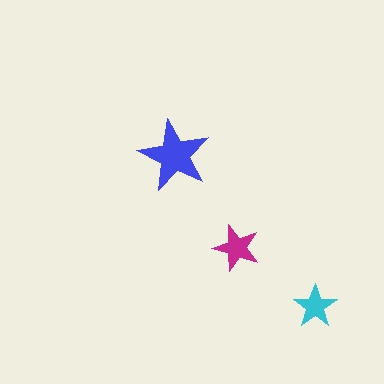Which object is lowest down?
The cyan star is bottommost.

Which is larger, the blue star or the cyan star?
The blue one.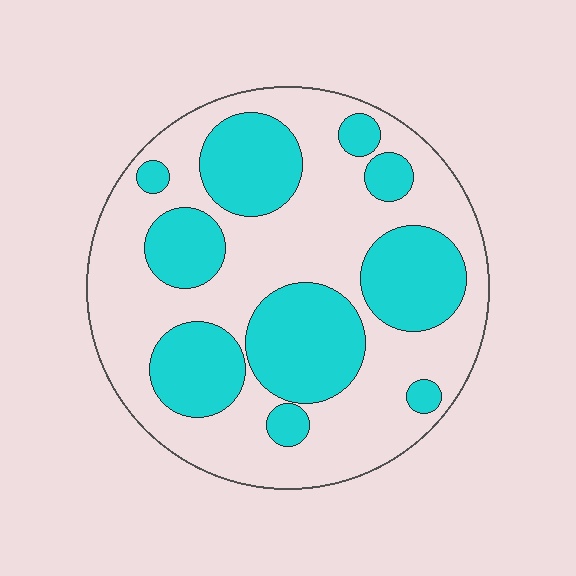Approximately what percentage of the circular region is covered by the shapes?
Approximately 40%.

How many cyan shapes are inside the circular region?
10.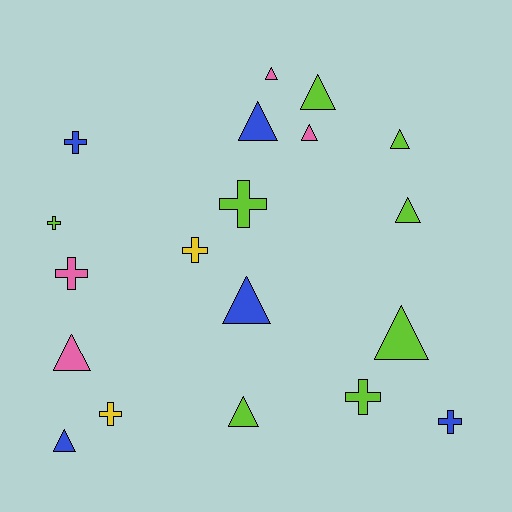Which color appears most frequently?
Lime, with 8 objects.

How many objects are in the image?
There are 19 objects.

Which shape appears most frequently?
Triangle, with 11 objects.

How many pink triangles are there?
There are 3 pink triangles.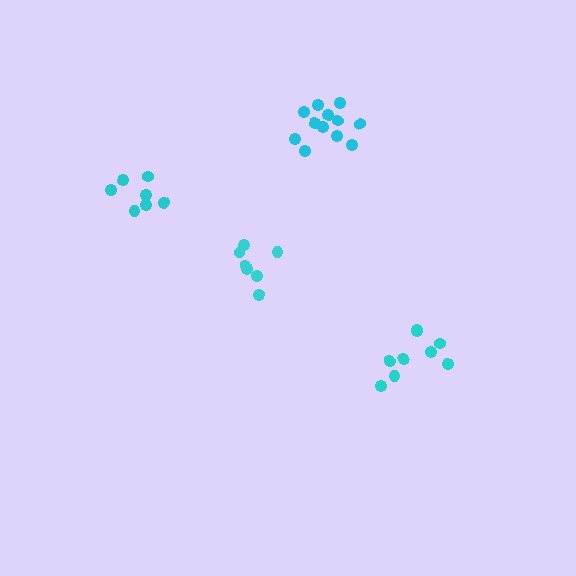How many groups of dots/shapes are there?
There are 4 groups.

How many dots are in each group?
Group 1: 7 dots, Group 2: 9 dots, Group 3: 7 dots, Group 4: 12 dots (35 total).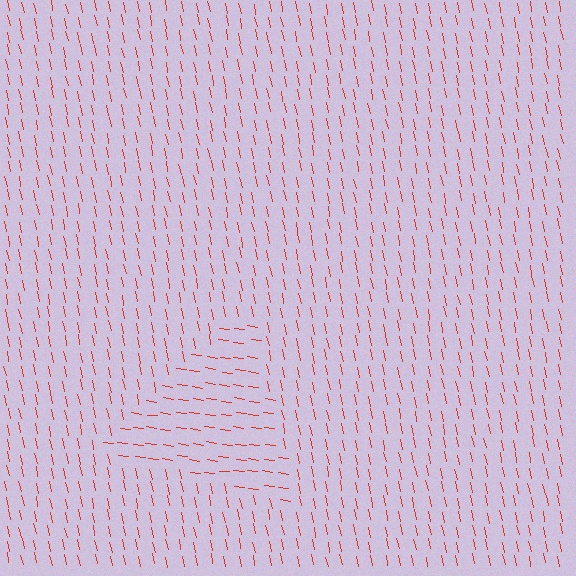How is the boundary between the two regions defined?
The boundary is defined purely by a change in line orientation (approximately 71 degrees difference). All lines are the same color and thickness.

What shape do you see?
I see a triangle.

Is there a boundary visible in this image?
Yes, there is a texture boundary formed by a change in line orientation.